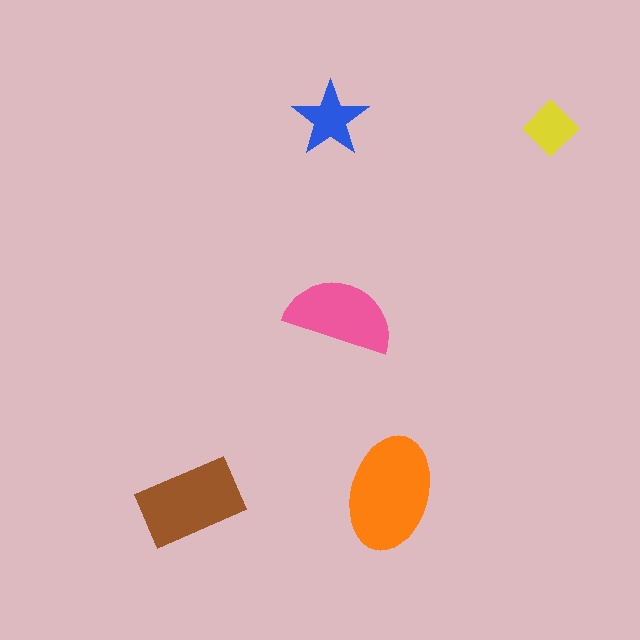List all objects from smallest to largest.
The yellow diamond, the blue star, the pink semicircle, the brown rectangle, the orange ellipse.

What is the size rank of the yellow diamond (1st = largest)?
5th.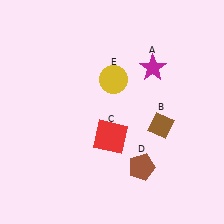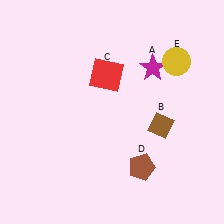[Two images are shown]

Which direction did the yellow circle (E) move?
The yellow circle (E) moved right.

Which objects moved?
The objects that moved are: the red square (C), the yellow circle (E).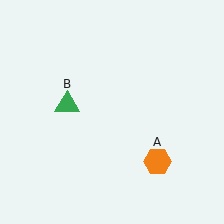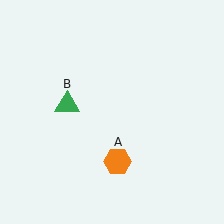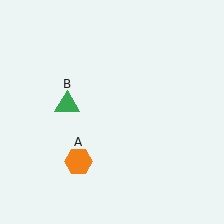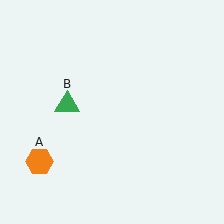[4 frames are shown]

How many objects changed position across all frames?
1 object changed position: orange hexagon (object A).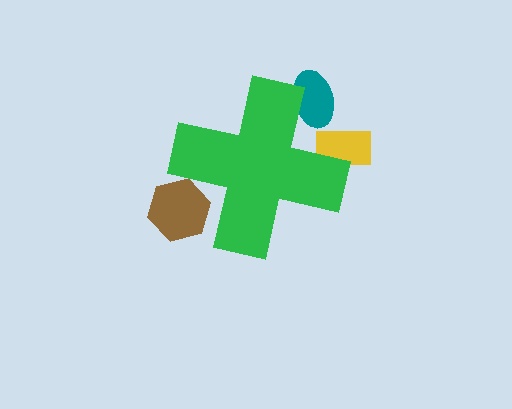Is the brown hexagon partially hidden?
Yes, the brown hexagon is partially hidden behind the green cross.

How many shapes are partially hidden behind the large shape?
3 shapes are partially hidden.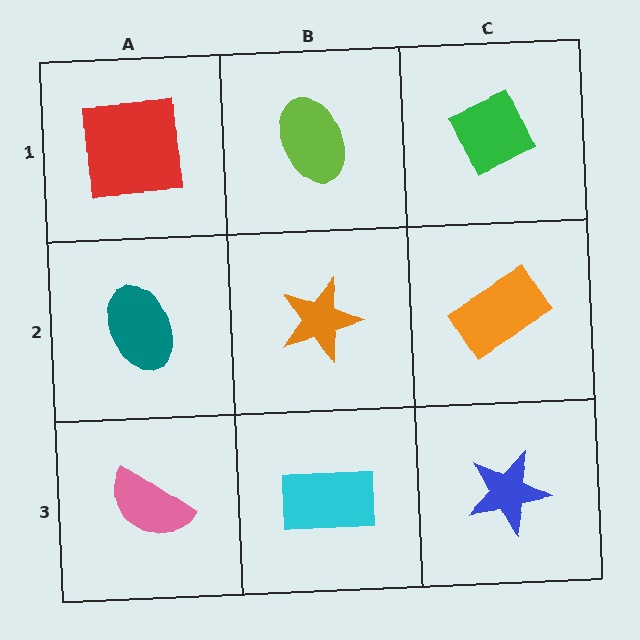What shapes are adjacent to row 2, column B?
A lime ellipse (row 1, column B), a cyan rectangle (row 3, column B), a teal ellipse (row 2, column A), an orange rectangle (row 2, column C).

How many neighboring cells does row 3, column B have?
3.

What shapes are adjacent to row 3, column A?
A teal ellipse (row 2, column A), a cyan rectangle (row 3, column B).